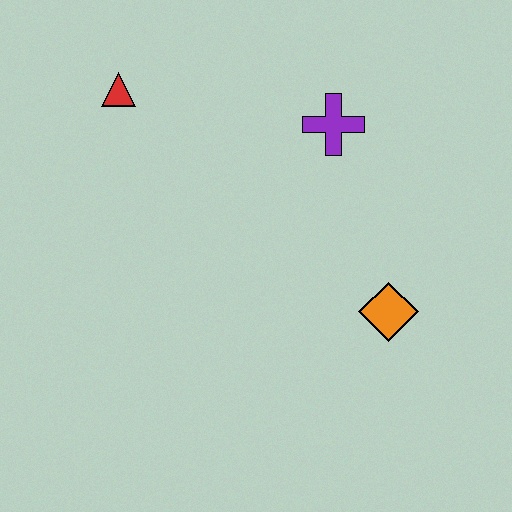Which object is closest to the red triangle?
The purple cross is closest to the red triangle.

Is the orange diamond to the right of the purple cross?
Yes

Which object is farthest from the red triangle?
The orange diamond is farthest from the red triangle.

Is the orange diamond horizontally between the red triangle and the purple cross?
No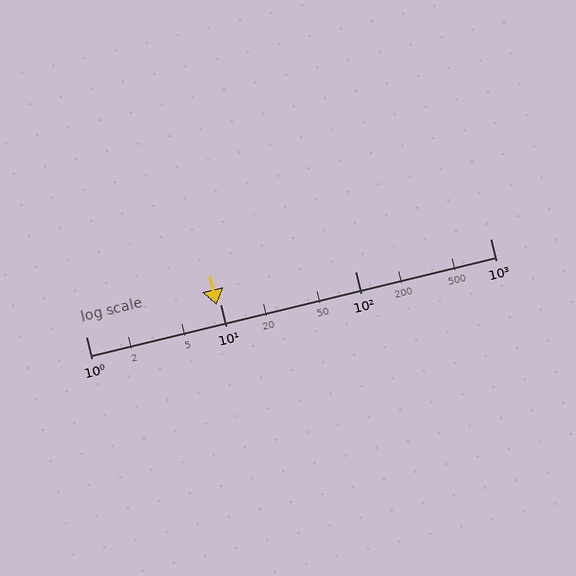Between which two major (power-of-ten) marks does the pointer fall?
The pointer is between 1 and 10.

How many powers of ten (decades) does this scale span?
The scale spans 3 decades, from 1 to 1000.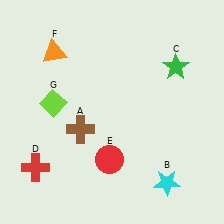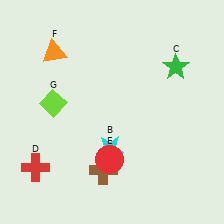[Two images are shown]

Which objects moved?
The objects that moved are: the brown cross (A), the cyan star (B).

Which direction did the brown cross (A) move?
The brown cross (A) moved down.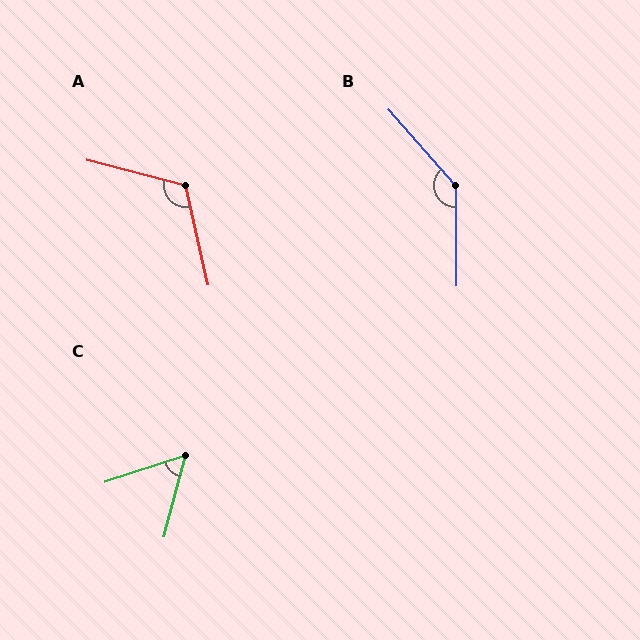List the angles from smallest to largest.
C (57°), A (117°), B (139°).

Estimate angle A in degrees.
Approximately 117 degrees.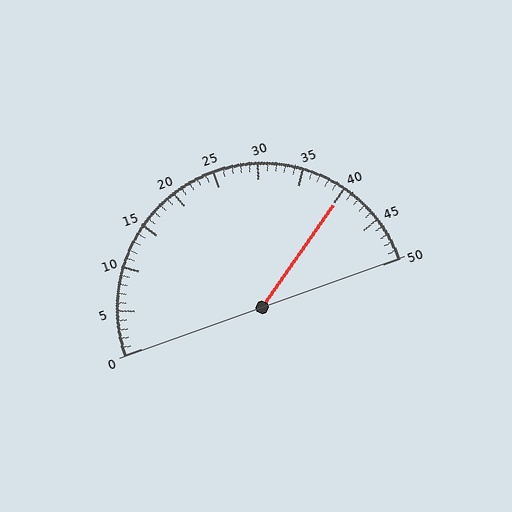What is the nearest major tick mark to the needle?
The nearest major tick mark is 40.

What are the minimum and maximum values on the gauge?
The gauge ranges from 0 to 50.